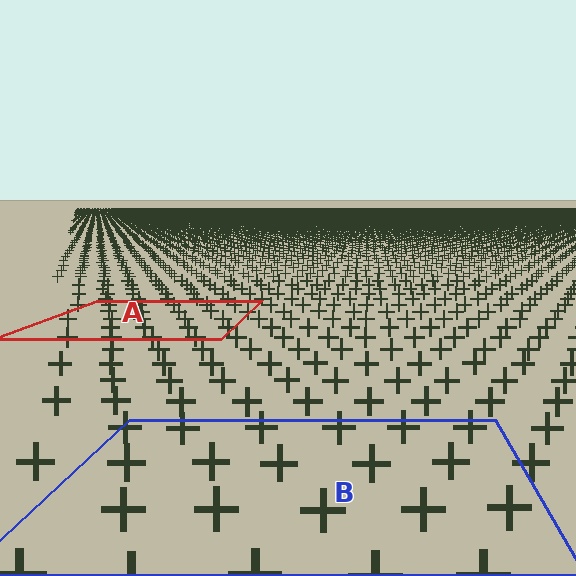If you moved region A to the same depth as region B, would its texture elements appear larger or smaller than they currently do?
They would appear larger. At a closer depth, the same texture elements are projected at a bigger on-screen size.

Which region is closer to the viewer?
Region B is closer. The texture elements there are larger and more spread out.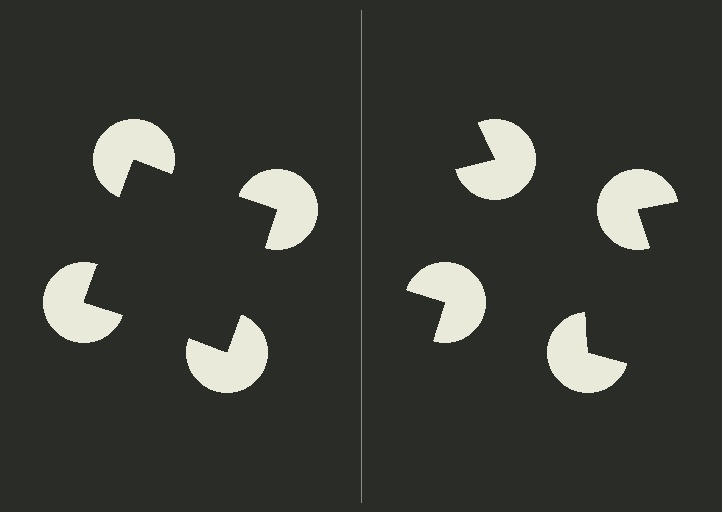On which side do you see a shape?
An illusory square appears on the left side. On the right side the wedge cuts are rotated, so no coherent shape forms.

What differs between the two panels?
The pac-man discs are positioned identically on both sides; only the wedge orientations differ. On the left they align to a square; on the right they are misaligned.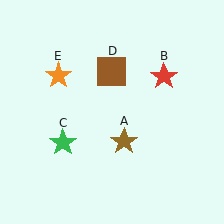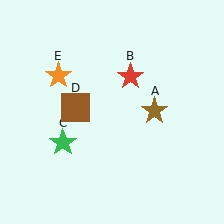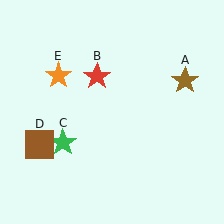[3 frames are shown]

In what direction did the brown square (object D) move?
The brown square (object D) moved down and to the left.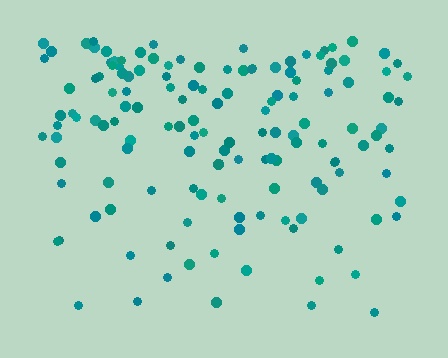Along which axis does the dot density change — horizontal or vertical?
Vertical.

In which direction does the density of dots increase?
From bottom to top, with the top side densest.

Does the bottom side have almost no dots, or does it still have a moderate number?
Still a moderate number, just noticeably fewer than the top.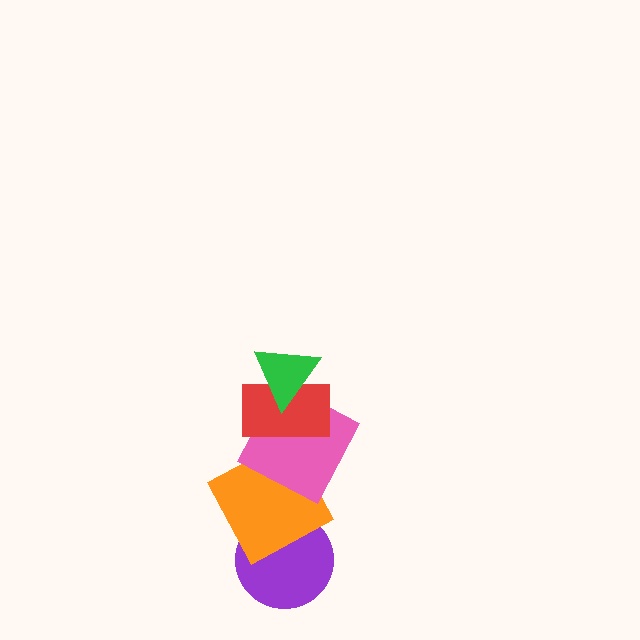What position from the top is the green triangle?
The green triangle is 1st from the top.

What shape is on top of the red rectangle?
The green triangle is on top of the red rectangle.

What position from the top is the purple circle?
The purple circle is 5th from the top.